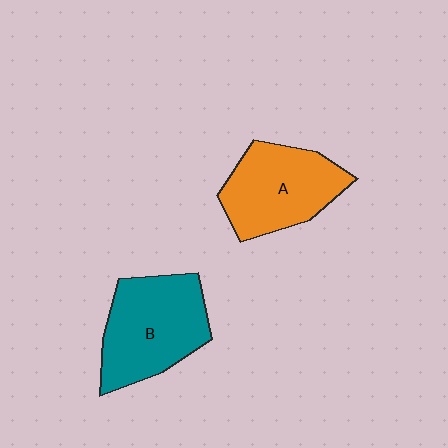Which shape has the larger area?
Shape B (teal).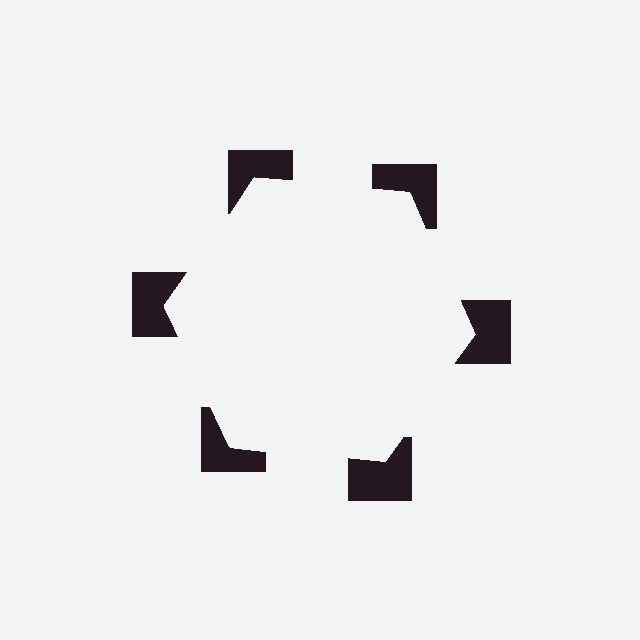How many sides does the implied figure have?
6 sides.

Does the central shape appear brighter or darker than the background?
It typically appears slightly brighter than the background, even though no actual brightness change is drawn.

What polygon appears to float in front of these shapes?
An illusory hexagon — its edges are inferred from the aligned wedge cuts in the notched squares, not physically drawn.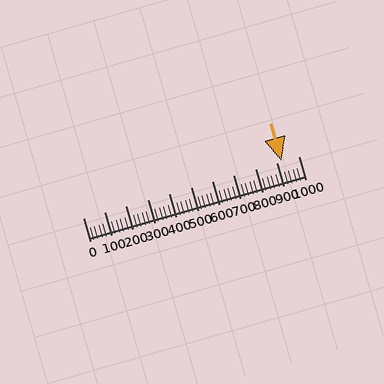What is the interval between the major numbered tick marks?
The major tick marks are spaced 100 units apart.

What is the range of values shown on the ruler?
The ruler shows values from 0 to 1000.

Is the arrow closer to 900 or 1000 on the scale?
The arrow is closer to 900.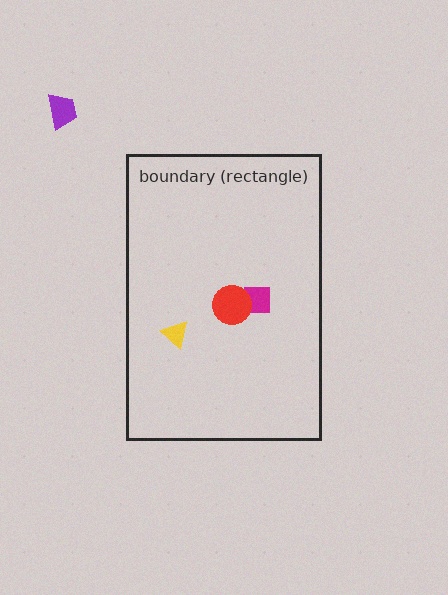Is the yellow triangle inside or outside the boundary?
Inside.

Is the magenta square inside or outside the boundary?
Inside.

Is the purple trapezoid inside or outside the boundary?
Outside.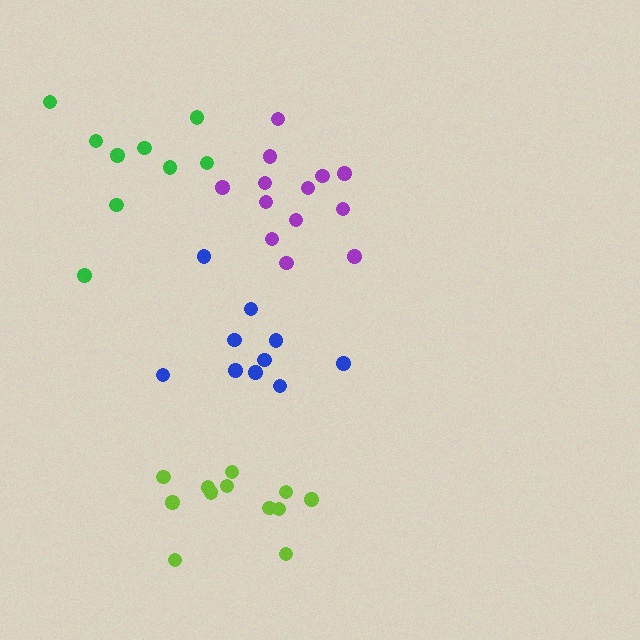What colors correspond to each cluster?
The clusters are colored: lime, purple, green, blue.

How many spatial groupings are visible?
There are 4 spatial groupings.